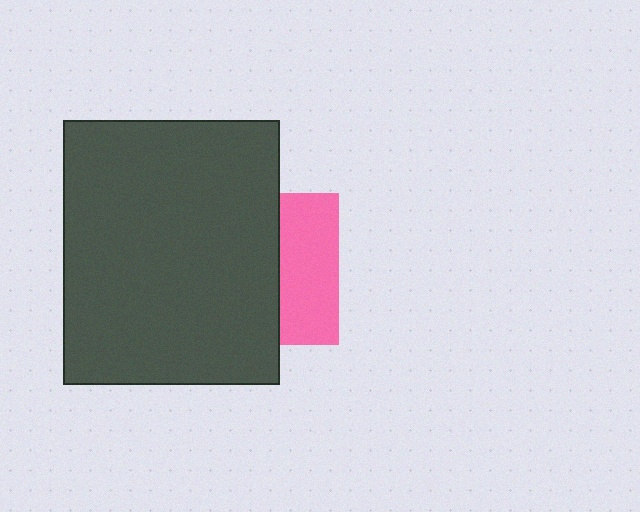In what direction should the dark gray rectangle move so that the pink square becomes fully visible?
The dark gray rectangle should move left. That is the shortest direction to clear the overlap and leave the pink square fully visible.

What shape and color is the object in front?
The object in front is a dark gray rectangle.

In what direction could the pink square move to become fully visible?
The pink square could move right. That would shift it out from behind the dark gray rectangle entirely.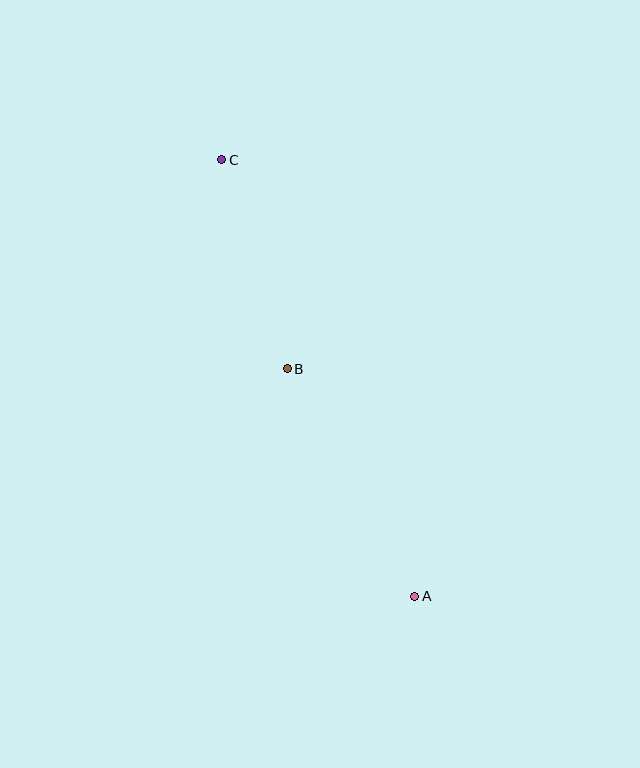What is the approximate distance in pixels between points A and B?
The distance between A and B is approximately 261 pixels.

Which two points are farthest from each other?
Points A and C are farthest from each other.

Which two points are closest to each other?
Points B and C are closest to each other.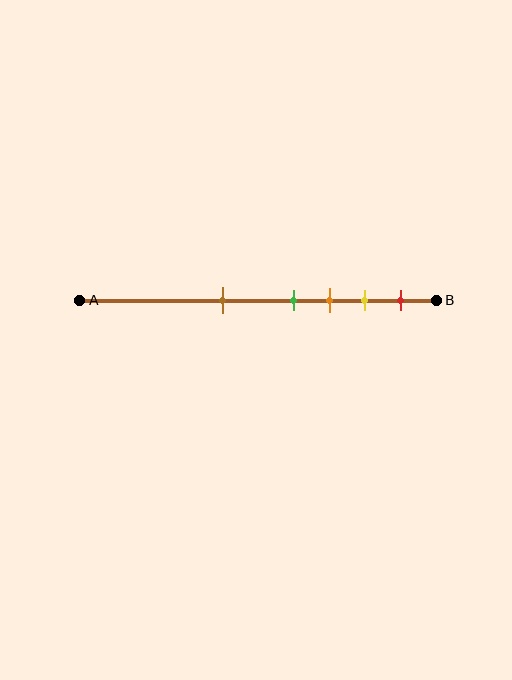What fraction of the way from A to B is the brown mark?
The brown mark is approximately 40% (0.4) of the way from A to B.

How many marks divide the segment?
There are 5 marks dividing the segment.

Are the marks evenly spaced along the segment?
No, the marks are not evenly spaced.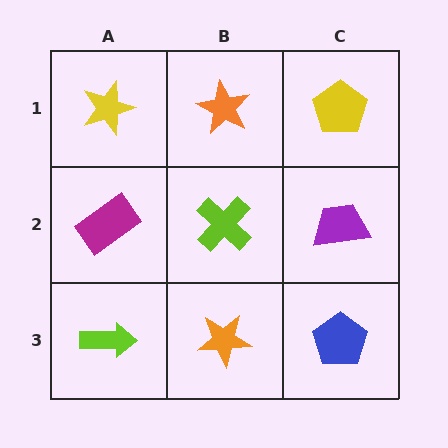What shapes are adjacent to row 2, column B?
An orange star (row 1, column B), an orange star (row 3, column B), a magenta rectangle (row 2, column A), a purple trapezoid (row 2, column C).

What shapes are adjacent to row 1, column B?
A lime cross (row 2, column B), a yellow star (row 1, column A), a yellow pentagon (row 1, column C).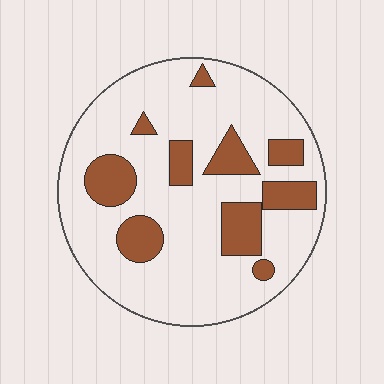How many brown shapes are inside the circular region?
10.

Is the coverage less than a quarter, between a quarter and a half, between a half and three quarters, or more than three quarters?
Less than a quarter.